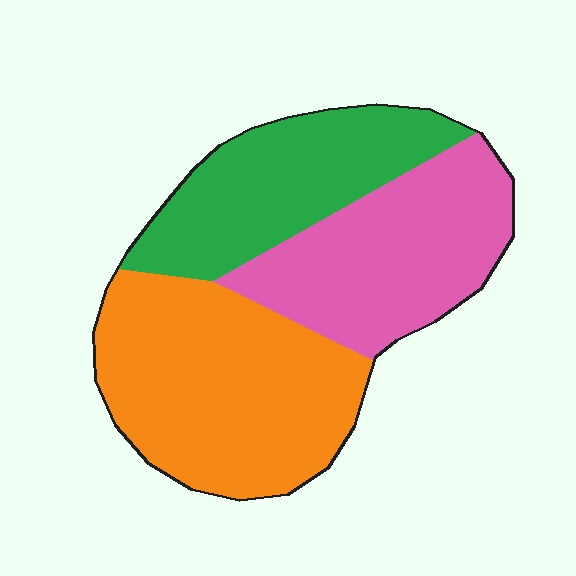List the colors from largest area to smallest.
From largest to smallest: orange, pink, green.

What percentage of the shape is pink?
Pink takes up between a sixth and a third of the shape.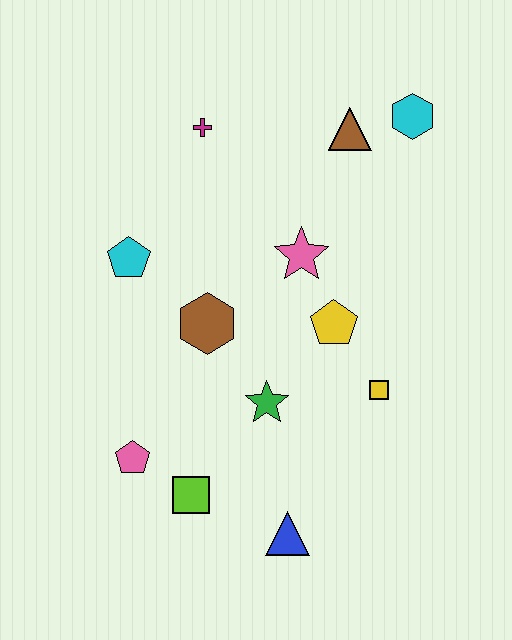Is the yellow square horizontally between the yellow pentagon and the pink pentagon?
No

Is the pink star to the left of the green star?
No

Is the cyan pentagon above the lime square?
Yes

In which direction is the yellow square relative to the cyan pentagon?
The yellow square is to the right of the cyan pentagon.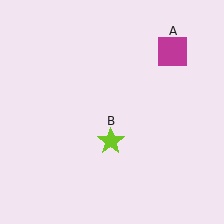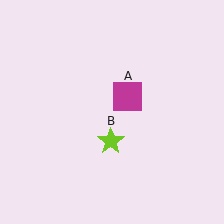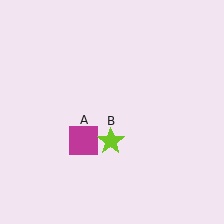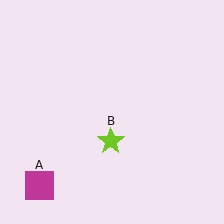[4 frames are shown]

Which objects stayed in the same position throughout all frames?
Lime star (object B) remained stationary.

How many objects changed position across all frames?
1 object changed position: magenta square (object A).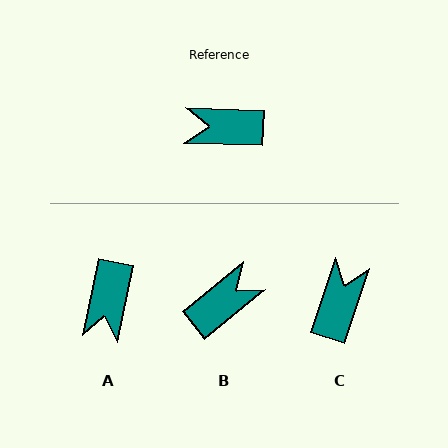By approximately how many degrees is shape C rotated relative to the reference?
Approximately 106 degrees clockwise.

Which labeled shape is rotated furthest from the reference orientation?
B, about 139 degrees away.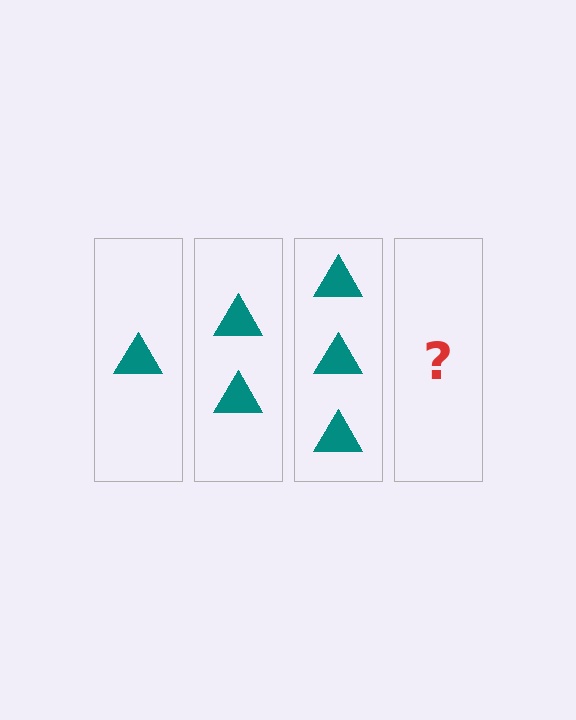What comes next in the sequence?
The next element should be 4 triangles.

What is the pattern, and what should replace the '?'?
The pattern is that each step adds one more triangle. The '?' should be 4 triangles.